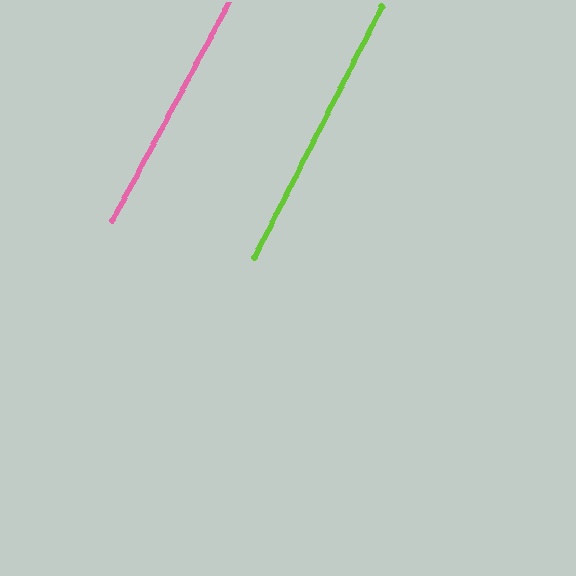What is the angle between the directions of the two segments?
Approximately 1 degree.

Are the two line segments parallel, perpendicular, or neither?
Parallel — their directions differ by only 1.1°.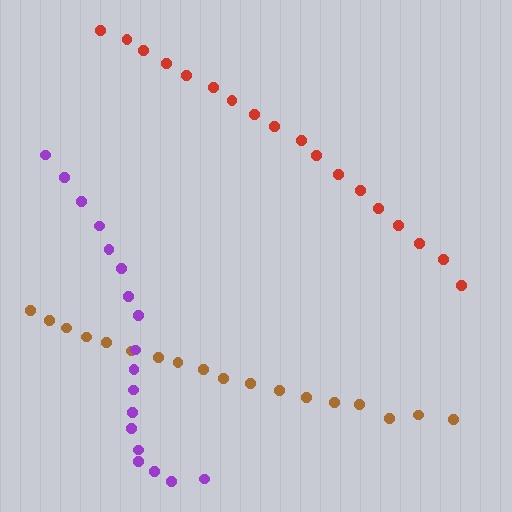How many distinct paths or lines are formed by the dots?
There are 3 distinct paths.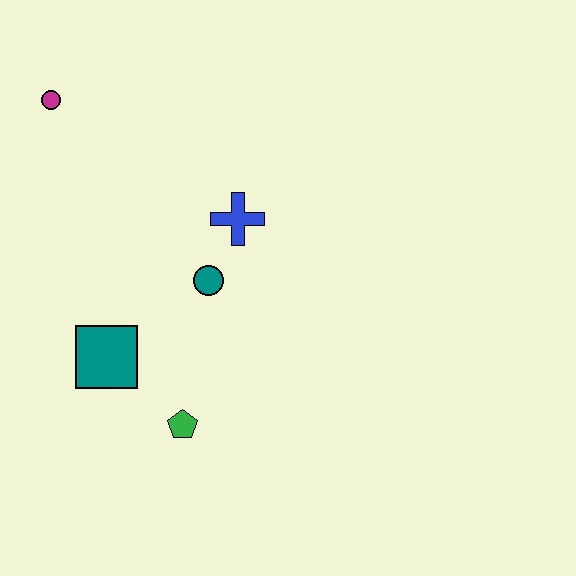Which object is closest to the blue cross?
The teal circle is closest to the blue cross.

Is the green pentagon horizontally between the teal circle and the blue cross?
No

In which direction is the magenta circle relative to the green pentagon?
The magenta circle is above the green pentagon.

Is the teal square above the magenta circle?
No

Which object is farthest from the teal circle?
The magenta circle is farthest from the teal circle.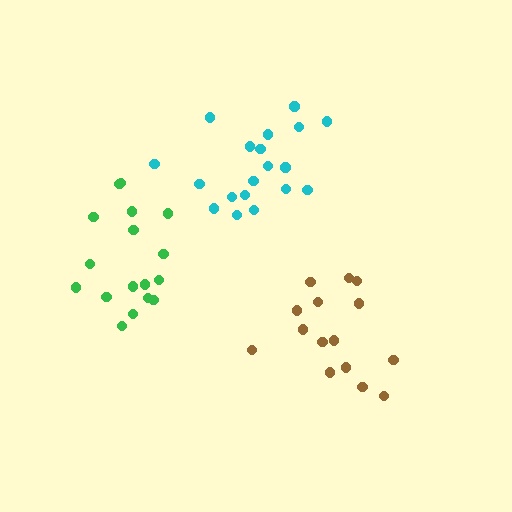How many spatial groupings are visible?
There are 3 spatial groupings.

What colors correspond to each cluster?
The clusters are colored: green, brown, cyan.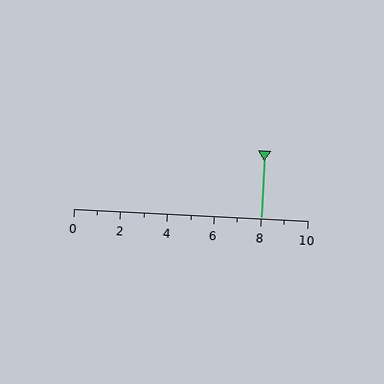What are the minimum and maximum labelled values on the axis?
The axis runs from 0 to 10.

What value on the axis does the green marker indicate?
The marker indicates approximately 8.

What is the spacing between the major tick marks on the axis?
The major ticks are spaced 2 apart.